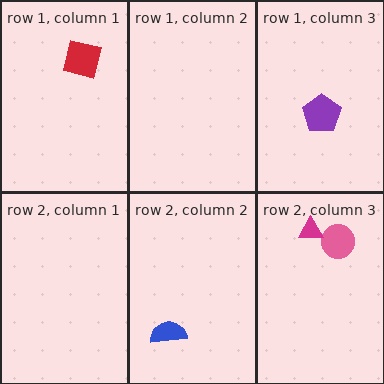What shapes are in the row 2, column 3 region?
The pink circle, the magenta triangle.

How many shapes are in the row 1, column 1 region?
1.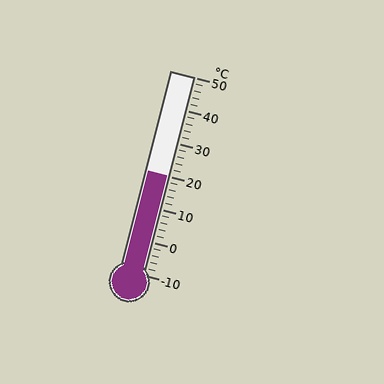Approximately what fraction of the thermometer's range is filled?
The thermometer is filled to approximately 50% of its range.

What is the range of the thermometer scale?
The thermometer scale ranges from -10°C to 50°C.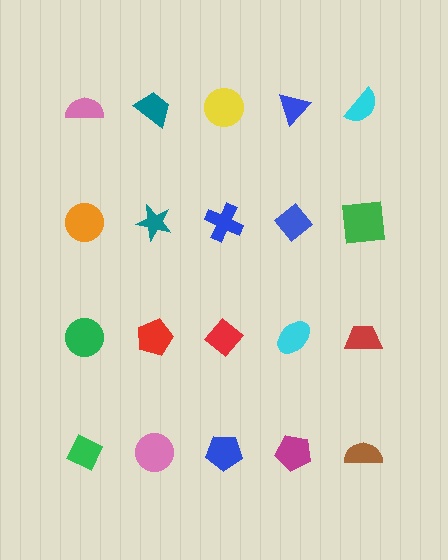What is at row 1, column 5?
A cyan semicircle.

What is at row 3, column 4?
A cyan ellipse.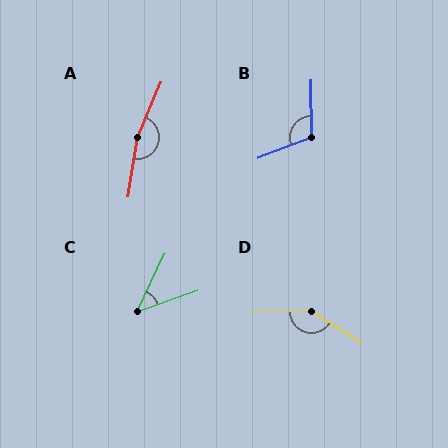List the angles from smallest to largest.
C (45°), B (110°), D (147°), A (166°).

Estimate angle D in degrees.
Approximately 147 degrees.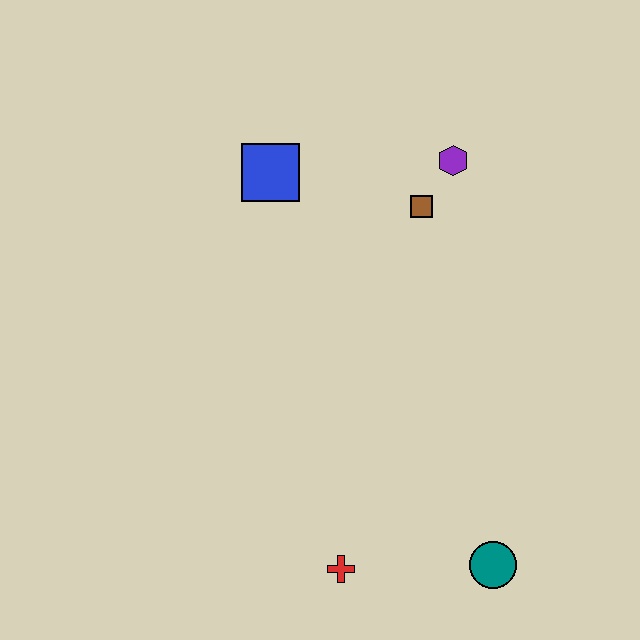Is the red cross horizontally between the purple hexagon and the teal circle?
No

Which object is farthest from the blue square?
The teal circle is farthest from the blue square.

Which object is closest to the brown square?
The purple hexagon is closest to the brown square.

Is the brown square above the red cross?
Yes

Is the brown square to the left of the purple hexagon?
Yes